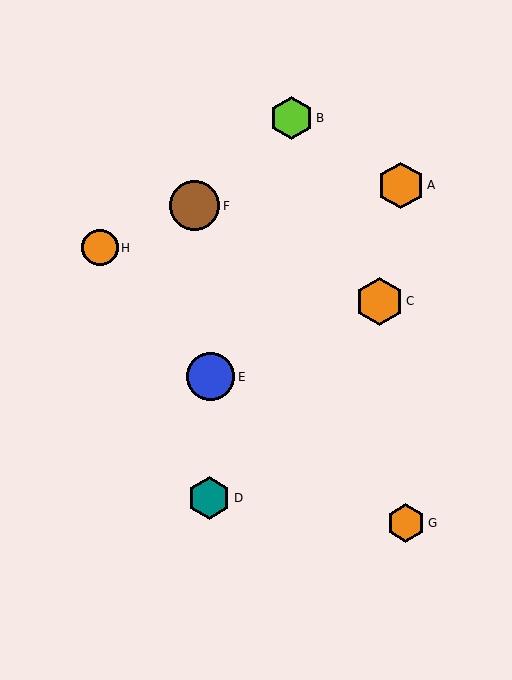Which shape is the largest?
The brown circle (labeled F) is the largest.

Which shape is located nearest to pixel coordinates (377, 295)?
The orange hexagon (labeled C) at (379, 301) is nearest to that location.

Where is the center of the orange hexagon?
The center of the orange hexagon is at (406, 523).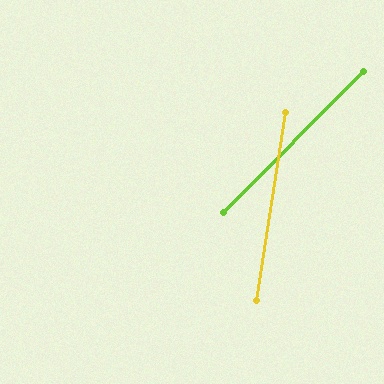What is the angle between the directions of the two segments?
Approximately 36 degrees.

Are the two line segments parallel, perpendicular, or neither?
Neither parallel nor perpendicular — they differ by about 36°.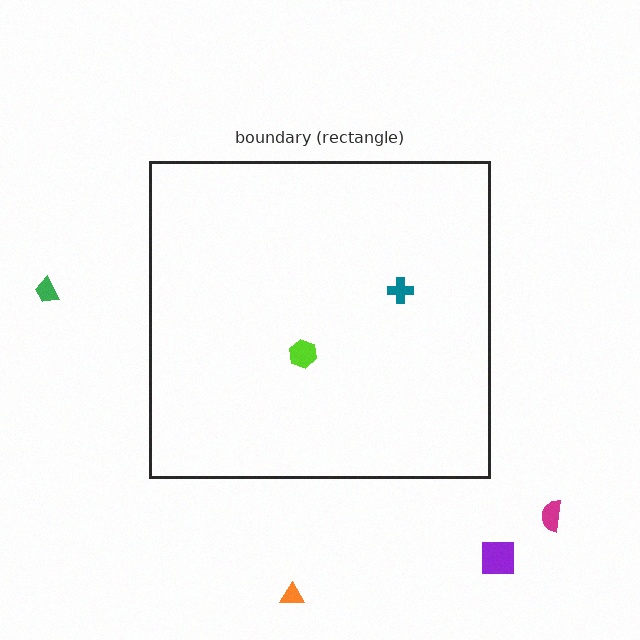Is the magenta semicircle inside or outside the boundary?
Outside.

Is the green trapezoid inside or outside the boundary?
Outside.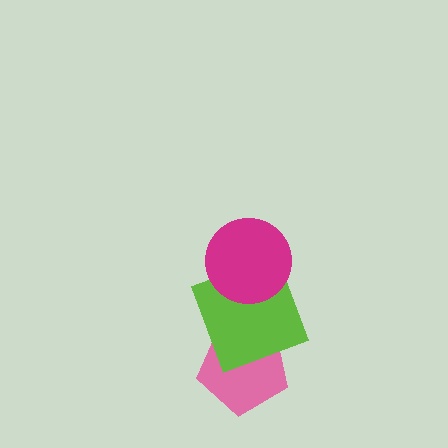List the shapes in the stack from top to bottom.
From top to bottom: the magenta circle, the lime square, the pink pentagon.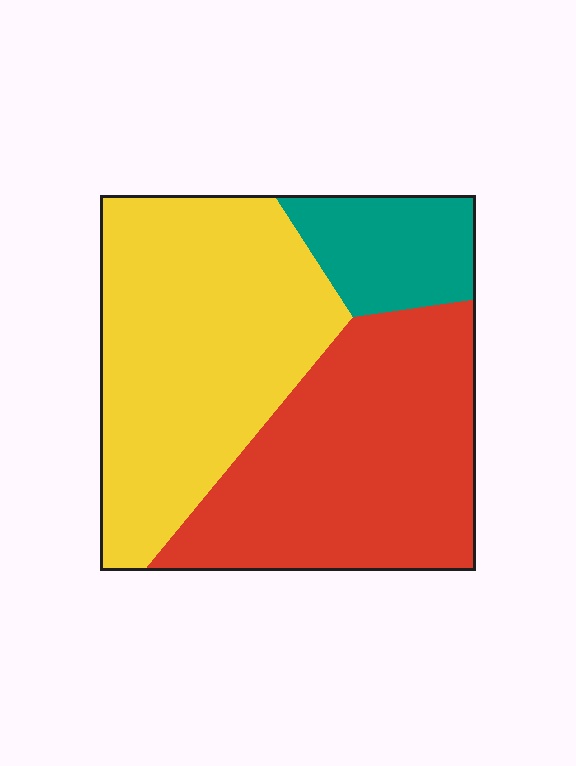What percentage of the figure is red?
Red covers about 40% of the figure.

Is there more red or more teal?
Red.